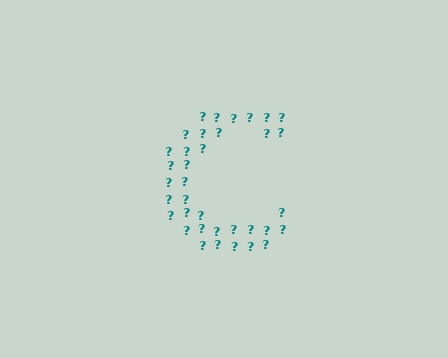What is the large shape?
The large shape is the letter C.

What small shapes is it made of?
It is made of small question marks.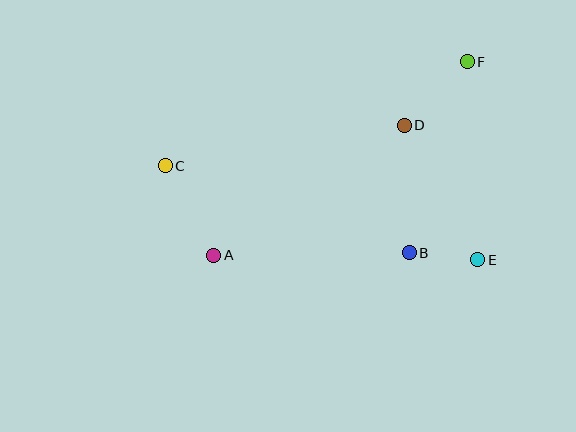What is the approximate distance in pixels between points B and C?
The distance between B and C is approximately 259 pixels.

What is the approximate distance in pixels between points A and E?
The distance between A and E is approximately 264 pixels.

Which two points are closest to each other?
Points B and E are closest to each other.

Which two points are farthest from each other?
Points C and E are farthest from each other.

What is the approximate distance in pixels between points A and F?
The distance between A and F is approximately 319 pixels.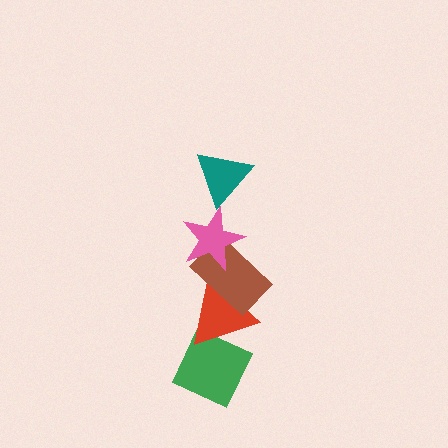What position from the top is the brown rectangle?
The brown rectangle is 3rd from the top.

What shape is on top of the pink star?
The teal triangle is on top of the pink star.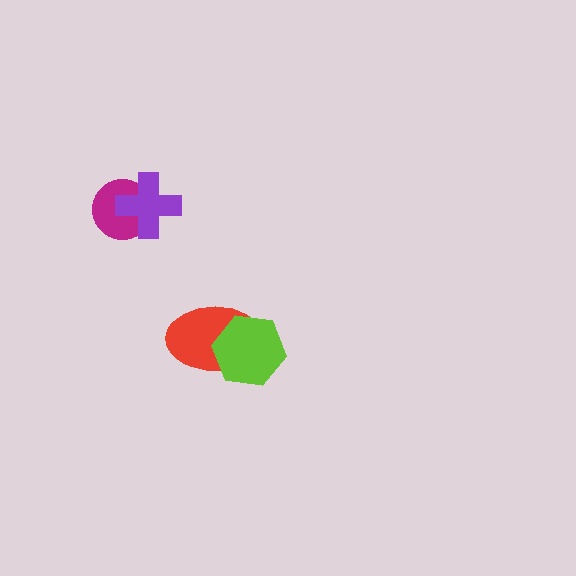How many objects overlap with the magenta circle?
1 object overlaps with the magenta circle.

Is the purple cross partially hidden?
No, no other shape covers it.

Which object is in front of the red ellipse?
The lime hexagon is in front of the red ellipse.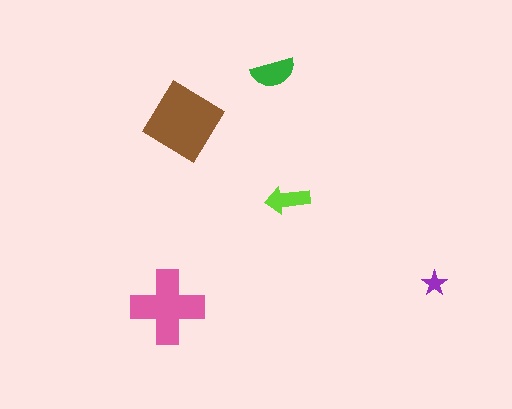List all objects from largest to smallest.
The brown diamond, the pink cross, the green semicircle, the lime arrow, the purple star.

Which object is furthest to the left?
The pink cross is leftmost.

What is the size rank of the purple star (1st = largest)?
5th.